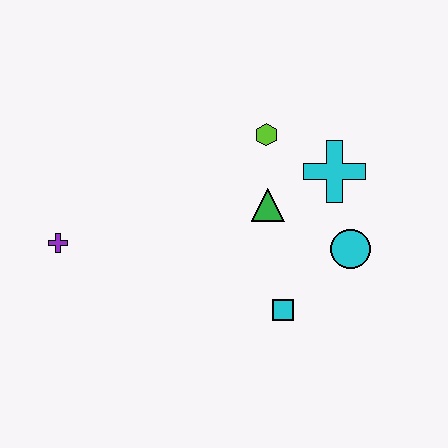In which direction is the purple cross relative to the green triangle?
The purple cross is to the left of the green triangle.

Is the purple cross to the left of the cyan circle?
Yes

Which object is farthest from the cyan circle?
The purple cross is farthest from the cyan circle.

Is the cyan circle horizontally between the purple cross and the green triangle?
No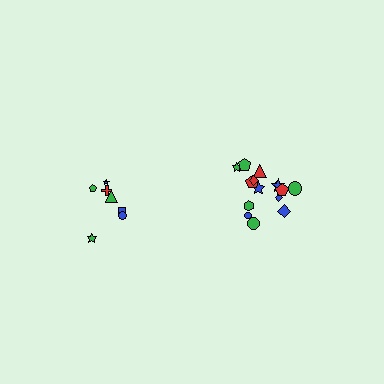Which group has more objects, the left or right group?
The right group.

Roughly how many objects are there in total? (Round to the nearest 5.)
Roughly 20 objects in total.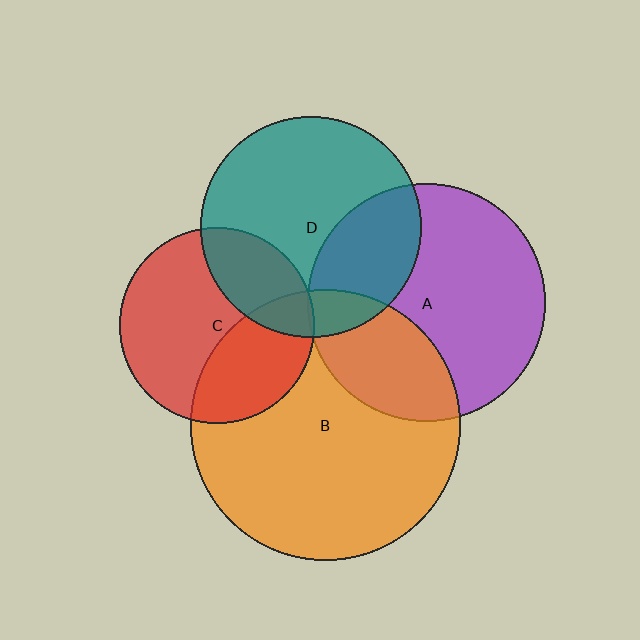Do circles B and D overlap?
Yes.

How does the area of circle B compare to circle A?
Approximately 1.3 times.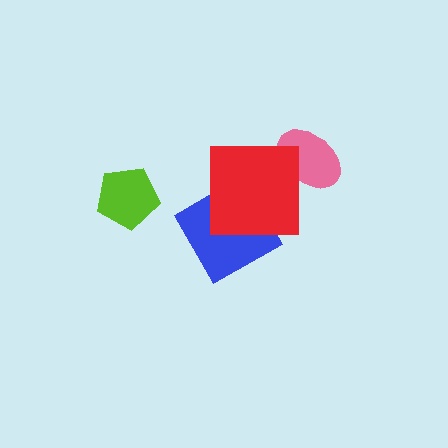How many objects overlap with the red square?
2 objects overlap with the red square.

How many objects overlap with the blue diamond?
1 object overlaps with the blue diamond.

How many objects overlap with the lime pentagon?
0 objects overlap with the lime pentagon.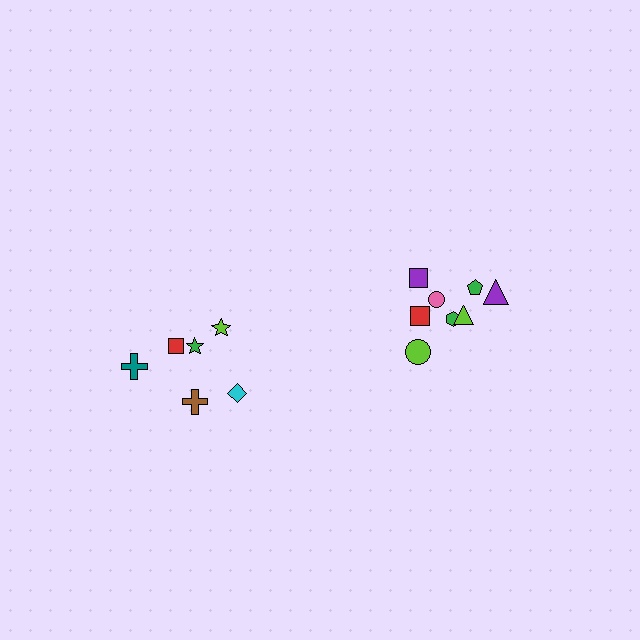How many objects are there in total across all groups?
There are 14 objects.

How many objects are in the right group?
There are 8 objects.